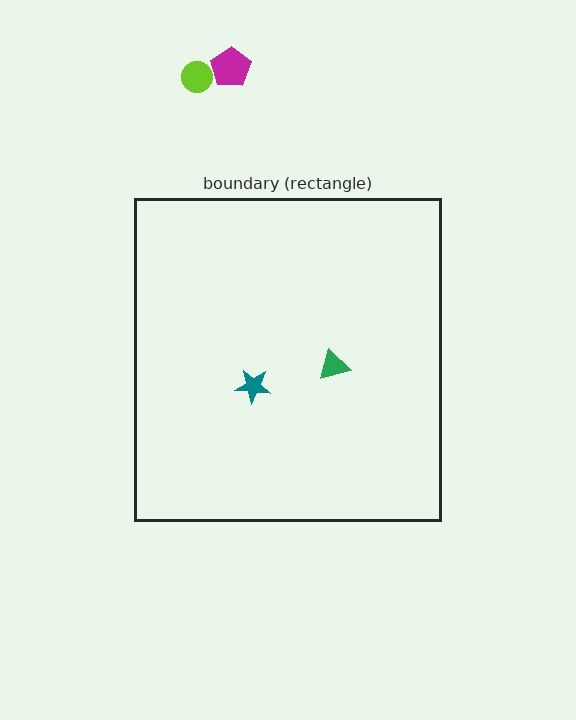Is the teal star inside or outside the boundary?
Inside.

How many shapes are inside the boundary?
2 inside, 2 outside.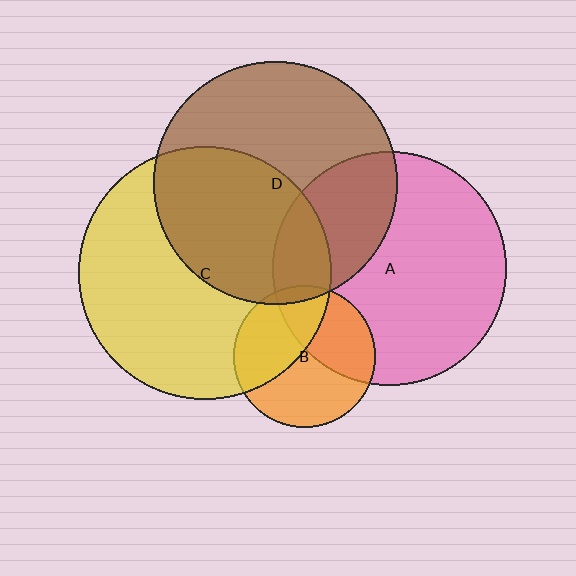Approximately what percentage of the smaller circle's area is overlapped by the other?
Approximately 40%.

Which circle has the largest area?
Circle C (yellow).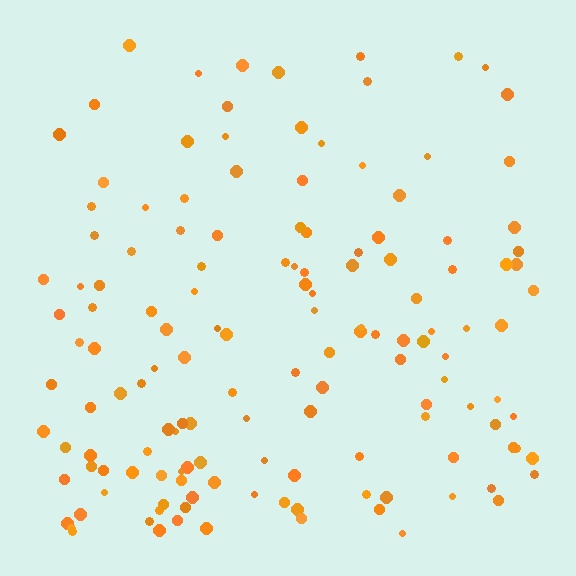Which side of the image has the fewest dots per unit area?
The top.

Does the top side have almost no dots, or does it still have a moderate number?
Still a moderate number, just noticeably fewer than the bottom.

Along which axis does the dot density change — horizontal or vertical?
Vertical.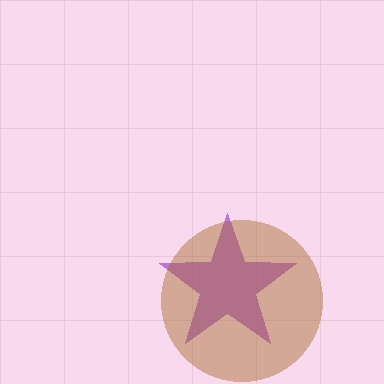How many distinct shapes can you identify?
There are 2 distinct shapes: a purple star, a brown circle.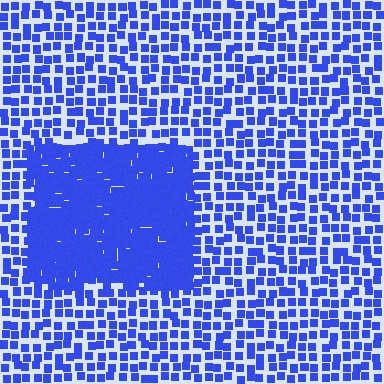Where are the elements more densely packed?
The elements are more densely packed inside the rectangle boundary.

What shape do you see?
I see a rectangle.